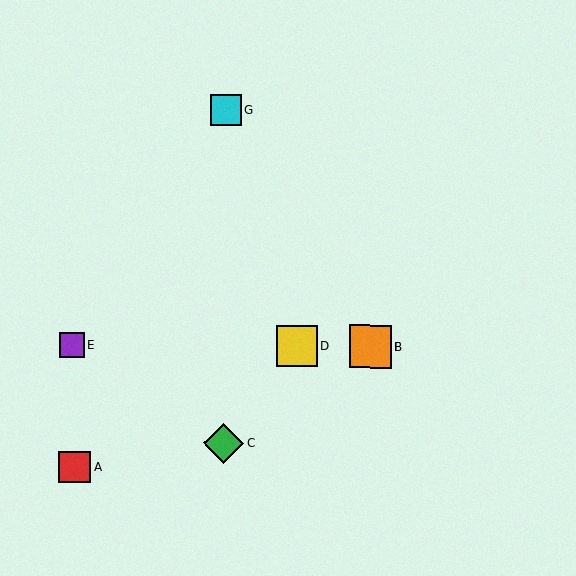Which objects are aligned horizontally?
Objects B, D, E, F are aligned horizontally.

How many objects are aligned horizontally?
4 objects (B, D, E, F) are aligned horizontally.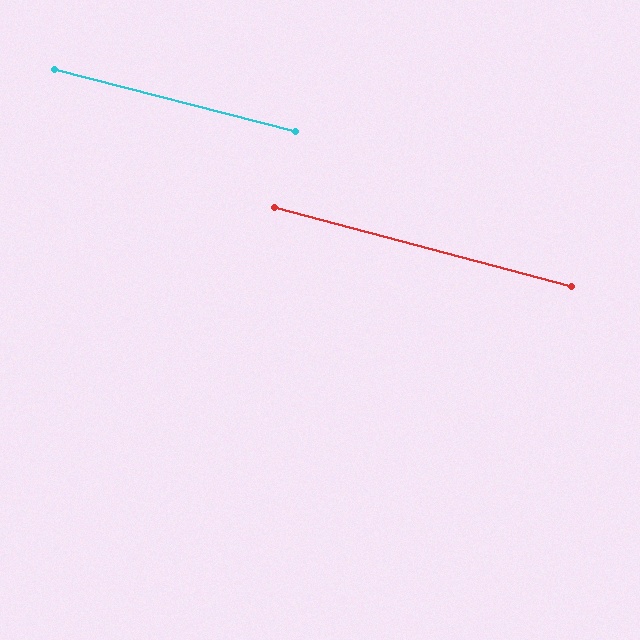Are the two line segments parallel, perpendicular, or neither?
Parallel — their directions differ by only 0.7°.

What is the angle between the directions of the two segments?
Approximately 1 degree.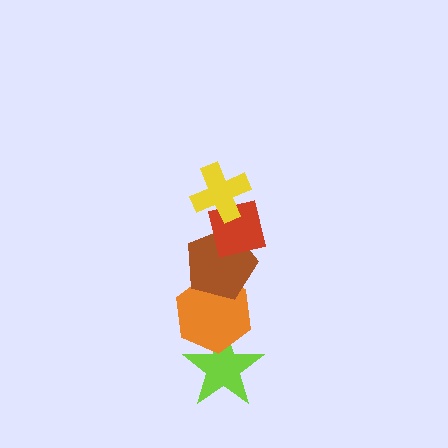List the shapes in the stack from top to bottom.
From top to bottom: the yellow cross, the red square, the brown pentagon, the orange hexagon, the lime star.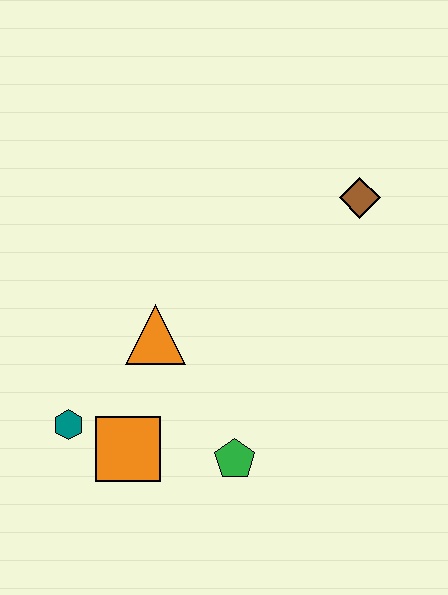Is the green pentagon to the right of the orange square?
Yes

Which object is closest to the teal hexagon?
The orange square is closest to the teal hexagon.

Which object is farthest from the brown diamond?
The teal hexagon is farthest from the brown diamond.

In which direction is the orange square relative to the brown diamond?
The orange square is below the brown diamond.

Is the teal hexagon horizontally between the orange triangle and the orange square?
No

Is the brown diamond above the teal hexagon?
Yes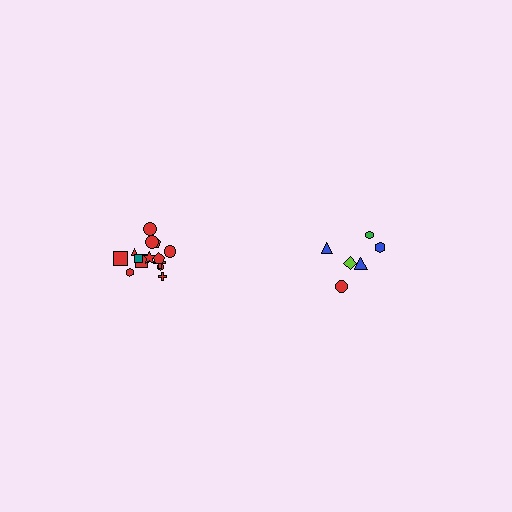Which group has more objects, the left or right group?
The left group.